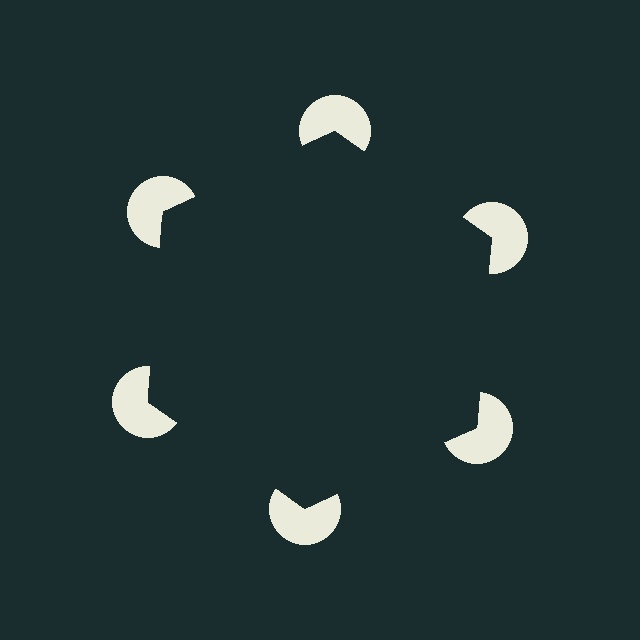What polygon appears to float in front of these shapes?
An illusory hexagon — its edges are inferred from the aligned wedge cuts in the pac-man discs, not physically drawn.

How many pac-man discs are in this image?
There are 6 — one at each vertex of the illusory hexagon.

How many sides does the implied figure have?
6 sides.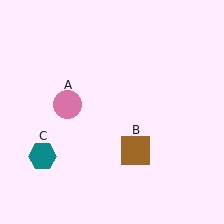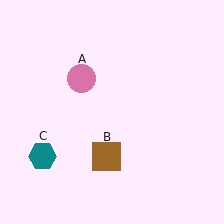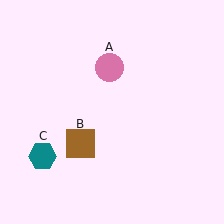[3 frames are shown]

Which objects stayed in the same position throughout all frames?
Teal hexagon (object C) remained stationary.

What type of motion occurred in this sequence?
The pink circle (object A), brown square (object B) rotated clockwise around the center of the scene.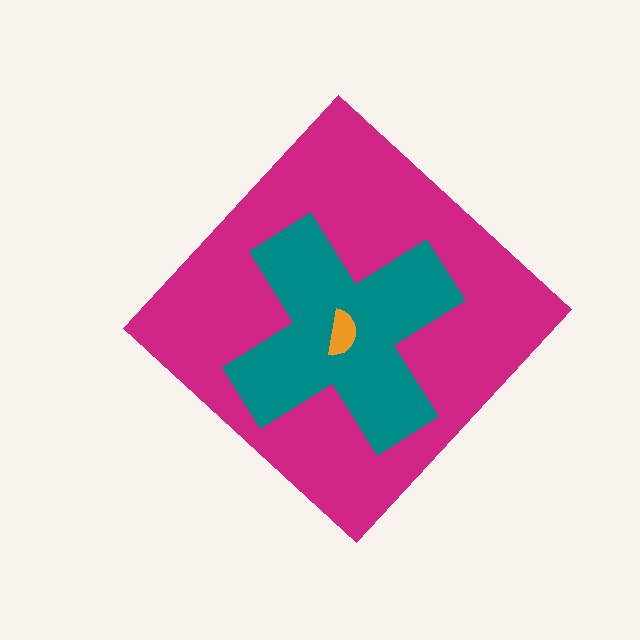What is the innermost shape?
The orange semicircle.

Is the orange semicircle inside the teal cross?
Yes.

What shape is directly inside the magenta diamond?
The teal cross.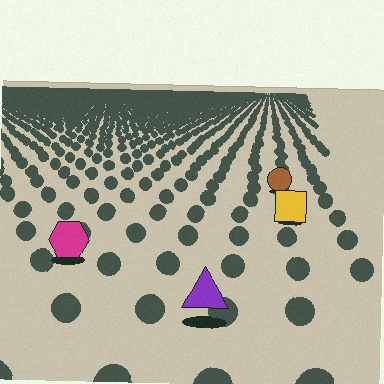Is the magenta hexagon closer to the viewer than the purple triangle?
No. The purple triangle is closer — you can tell from the texture gradient: the ground texture is coarser near it.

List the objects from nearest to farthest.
From nearest to farthest: the purple triangle, the magenta hexagon, the yellow square, the brown circle.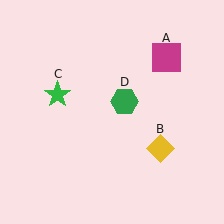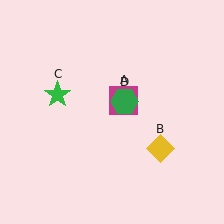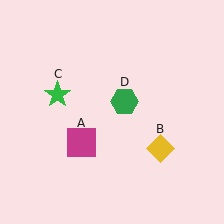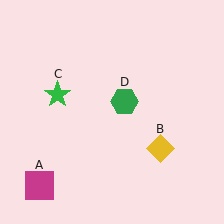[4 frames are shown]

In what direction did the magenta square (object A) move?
The magenta square (object A) moved down and to the left.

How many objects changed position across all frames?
1 object changed position: magenta square (object A).